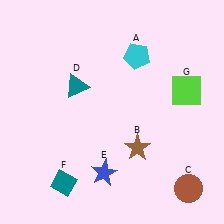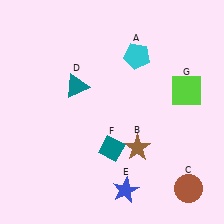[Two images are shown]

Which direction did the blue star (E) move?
The blue star (E) moved right.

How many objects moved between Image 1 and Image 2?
2 objects moved between the two images.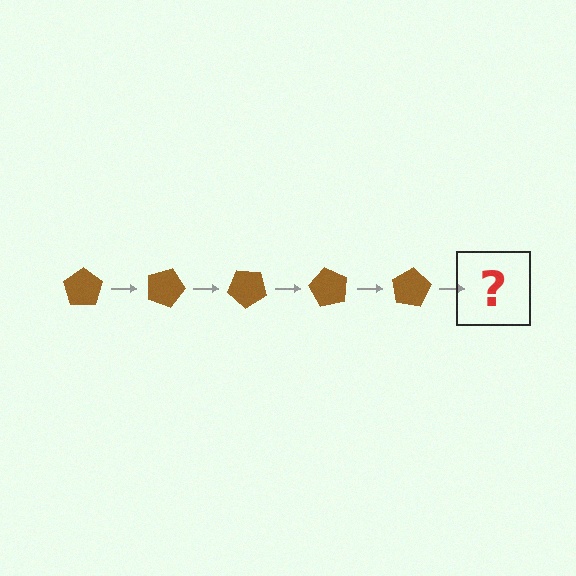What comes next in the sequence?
The next element should be a brown pentagon rotated 100 degrees.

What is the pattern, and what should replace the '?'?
The pattern is that the pentagon rotates 20 degrees each step. The '?' should be a brown pentagon rotated 100 degrees.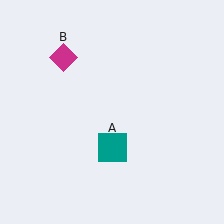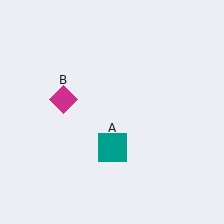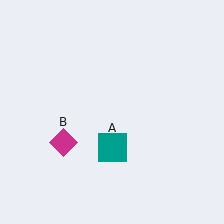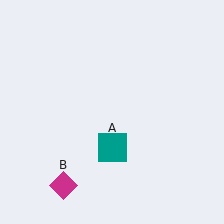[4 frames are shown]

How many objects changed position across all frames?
1 object changed position: magenta diamond (object B).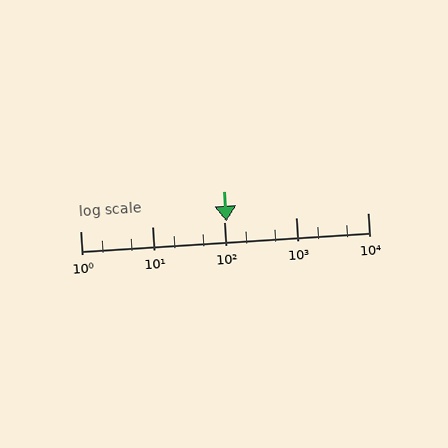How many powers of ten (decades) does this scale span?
The scale spans 4 decades, from 1 to 10000.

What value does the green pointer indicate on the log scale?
The pointer indicates approximately 110.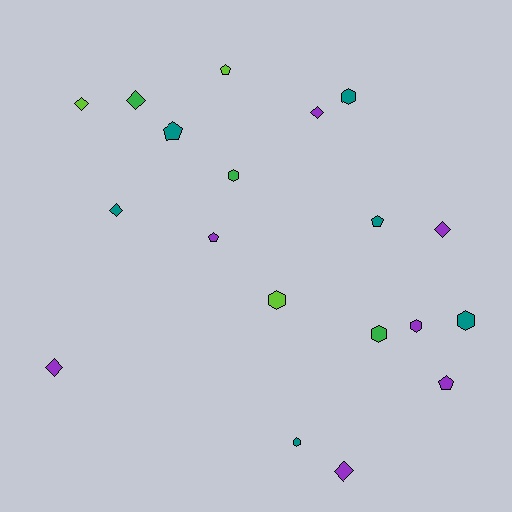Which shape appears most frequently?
Diamond, with 7 objects.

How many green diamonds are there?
There is 1 green diamond.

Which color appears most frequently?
Purple, with 7 objects.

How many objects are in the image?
There are 19 objects.